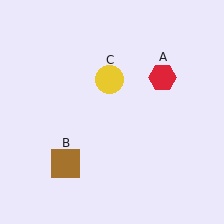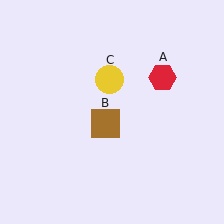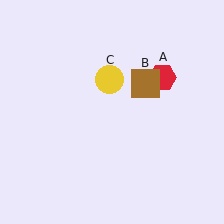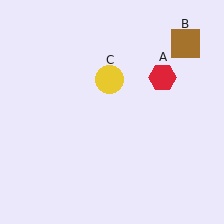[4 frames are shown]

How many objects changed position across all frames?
1 object changed position: brown square (object B).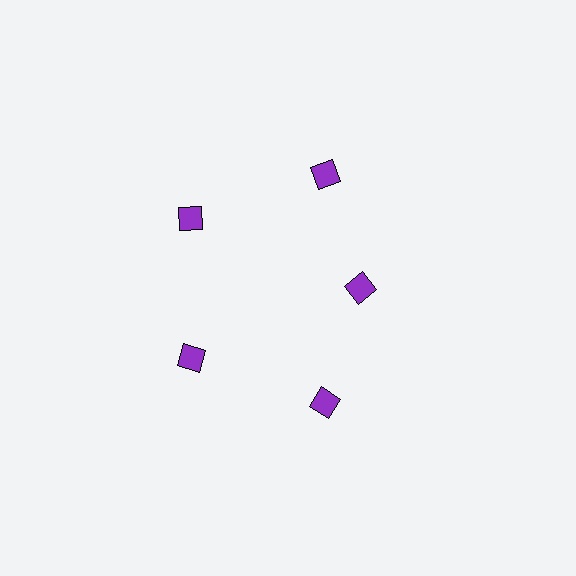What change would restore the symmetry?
The symmetry would be restored by moving it outward, back onto the ring so that all 5 diamonds sit at equal angles and equal distance from the center.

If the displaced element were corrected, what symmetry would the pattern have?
It would have 5-fold rotational symmetry — the pattern would map onto itself every 72 degrees.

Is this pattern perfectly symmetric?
No. The 5 purple diamonds are arranged in a ring, but one element near the 3 o'clock position is pulled inward toward the center, breaking the 5-fold rotational symmetry.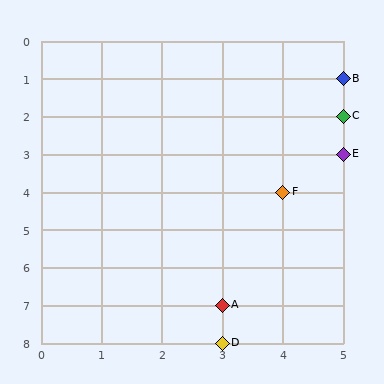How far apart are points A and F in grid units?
Points A and F are 1 column and 3 rows apart (about 3.2 grid units diagonally).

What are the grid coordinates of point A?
Point A is at grid coordinates (3, 7).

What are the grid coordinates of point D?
Point D is at grid coordinates (3, 8).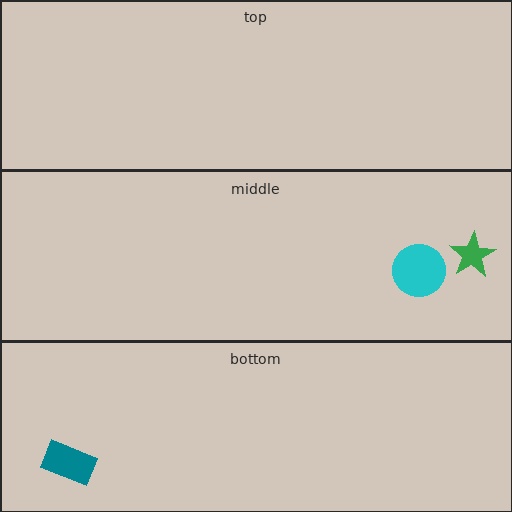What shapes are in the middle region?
The cyan circle, the green star.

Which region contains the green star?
The middle region.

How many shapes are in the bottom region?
1.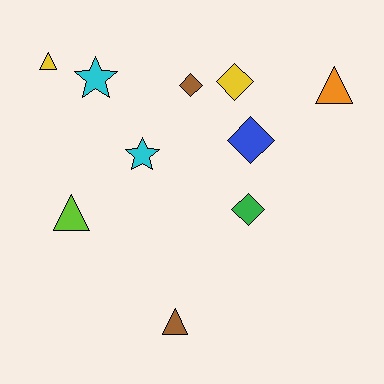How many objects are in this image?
There are 10 objects.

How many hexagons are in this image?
There are no hexagons.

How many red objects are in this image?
There are no red objects.